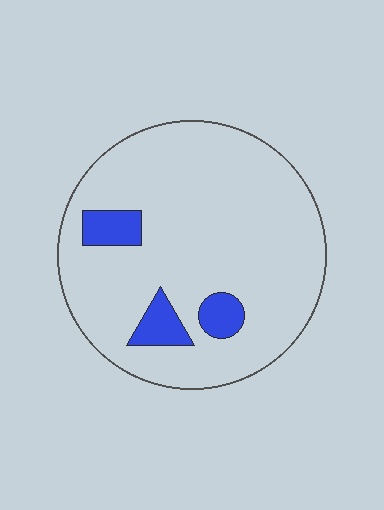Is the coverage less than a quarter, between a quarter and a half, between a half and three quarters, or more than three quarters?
Less than a quarter.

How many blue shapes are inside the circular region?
3.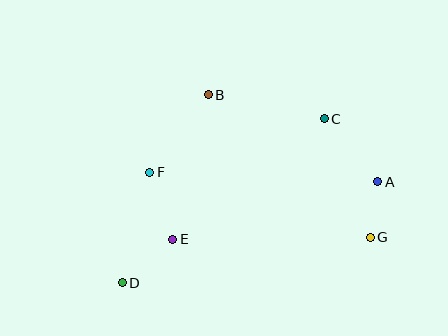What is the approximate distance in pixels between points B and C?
The distance between B and C is approximately 118 pixels.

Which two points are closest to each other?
Points A and G are closest to each other.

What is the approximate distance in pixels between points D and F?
The distance between D and F is approximately 114 pixels.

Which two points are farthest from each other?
Points A and D are farthest from each other.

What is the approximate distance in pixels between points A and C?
The distance between A and C is approximately 83 pixels.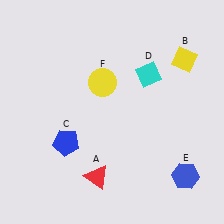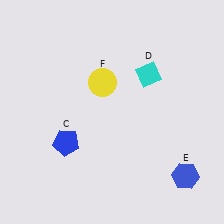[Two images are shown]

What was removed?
The yellow diamond (B), the red triangle (A) were removed in Image 2.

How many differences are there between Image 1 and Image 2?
There are 2 differences between the two images.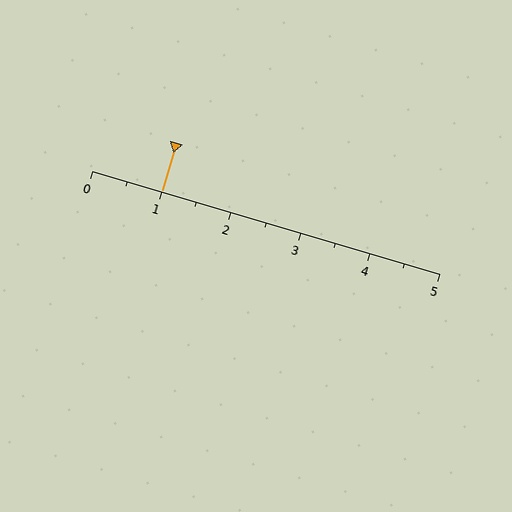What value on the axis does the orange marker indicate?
The marker indicates approximately 1.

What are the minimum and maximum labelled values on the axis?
The axis runs from 0 to 5.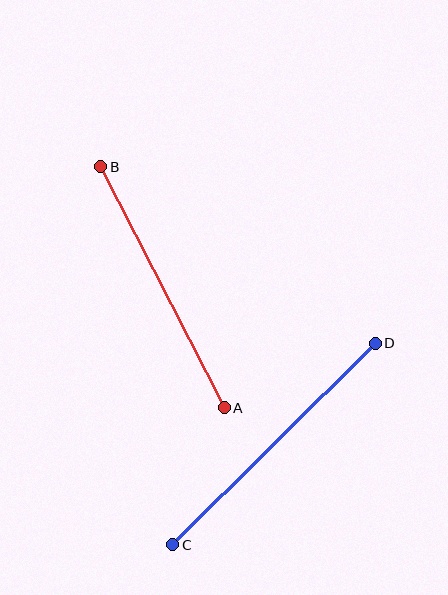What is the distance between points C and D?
The distance is approximately 286 pixels.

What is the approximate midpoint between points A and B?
The midpoint is at approximately (163, 287) pixels.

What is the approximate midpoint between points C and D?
The midpoint is at approximately (274, 444) pixels.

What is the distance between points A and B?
The distance is approximately 271 pixels.